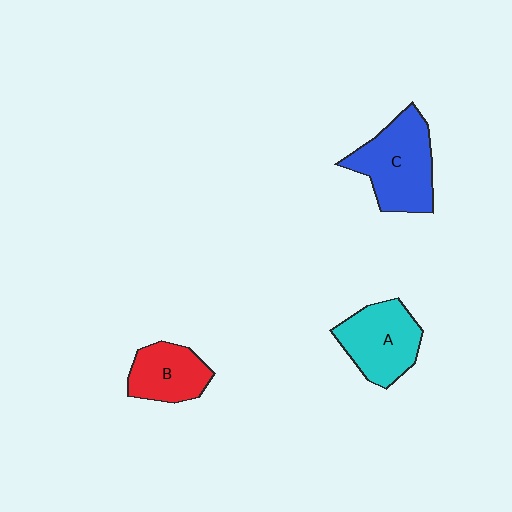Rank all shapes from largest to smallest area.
From largest to smallest: C (blue), A (cyan), B (red).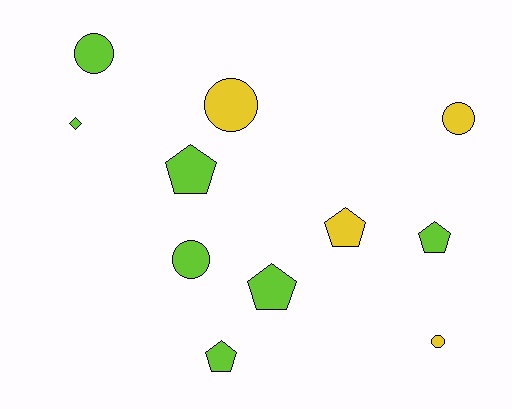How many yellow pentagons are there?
There is 1 yellow pentagon.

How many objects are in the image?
There are 11 objects.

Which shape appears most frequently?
Pentagon, with 5 objects.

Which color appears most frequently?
Lime, with 7 objects.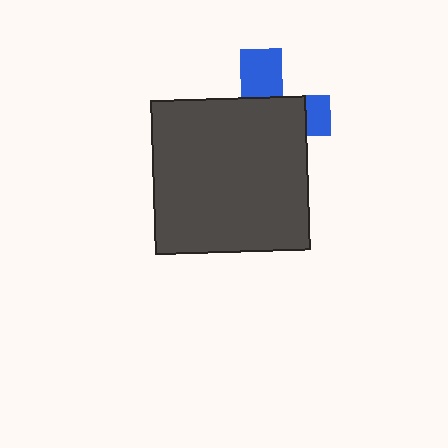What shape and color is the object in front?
The object in front is a dark gray square.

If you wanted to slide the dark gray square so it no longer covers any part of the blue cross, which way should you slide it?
Slide it down — that is the most direct way to separate the two shapes.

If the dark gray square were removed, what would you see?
You would see the complete blue cross.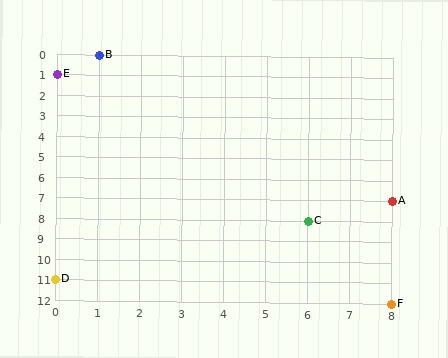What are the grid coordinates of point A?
Point A is at grid coordinates (8, 7).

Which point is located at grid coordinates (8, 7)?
Point A is at (8, 7).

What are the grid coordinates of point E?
Point E is at grid coordinates (0, 1).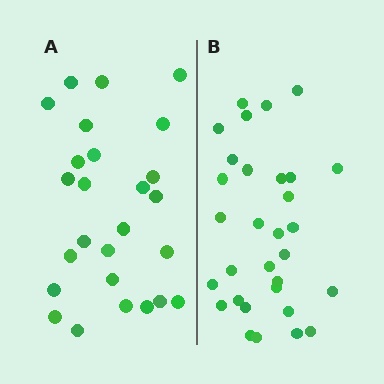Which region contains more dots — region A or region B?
Region B (the right region) has more dots.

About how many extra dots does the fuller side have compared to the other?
Region B has about 5 more dots than region A.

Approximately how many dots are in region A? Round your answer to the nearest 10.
About 30 dots. (The exact count is 26, which rounds to 30.)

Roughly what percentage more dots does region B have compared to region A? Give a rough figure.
About 20% more.